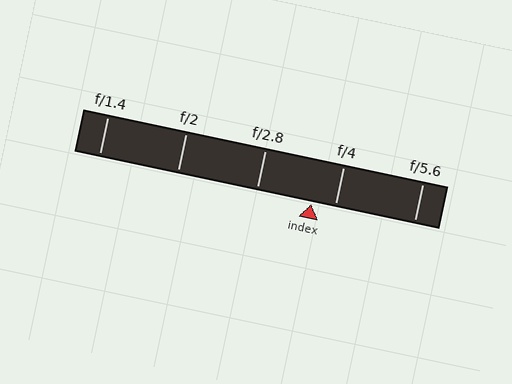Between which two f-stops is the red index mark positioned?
The index mark is between f/2.8 and f/4.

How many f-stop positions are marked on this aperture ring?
There are 5 f-stop positions marked.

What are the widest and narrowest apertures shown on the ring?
The widest aperture shown is f/1.4 and the narrowest is f/5.6.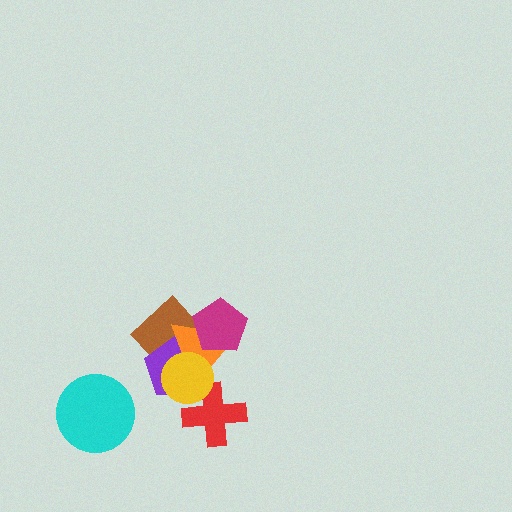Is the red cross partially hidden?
Yes, it is partially covered by another shape.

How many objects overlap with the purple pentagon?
3 objects overlap with the purple pentagon.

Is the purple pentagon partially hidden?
Yes, it is partially covered by another shape.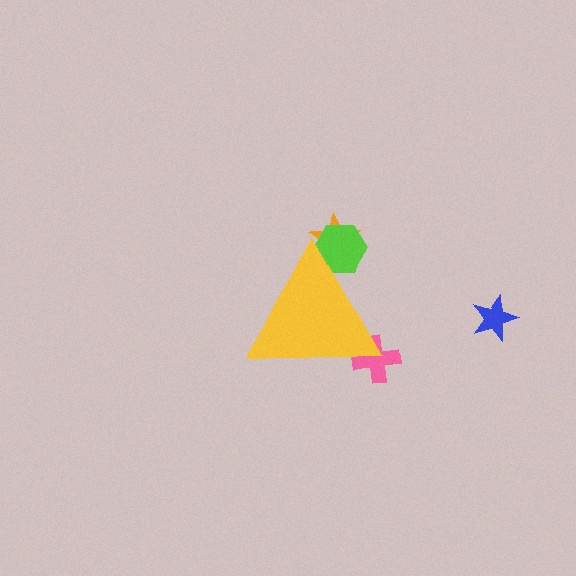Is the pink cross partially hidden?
Yes, the pink cross is partially hidden behind the yellow triangle.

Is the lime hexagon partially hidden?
Yes, the lime hexagon is partially hidden behind the yellow triangle.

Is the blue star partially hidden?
No, the blue star is fully visible.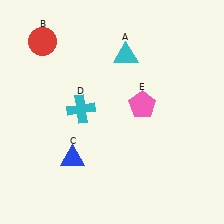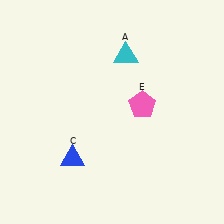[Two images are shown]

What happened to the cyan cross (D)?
The cyan cross (D) was removed in Image 2. It was in the top-left area of Image 1.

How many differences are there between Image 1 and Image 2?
There are 2 differences between the two images.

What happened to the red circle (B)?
The red circle (B) was removed in Image 2. It was in the top-left area of Image 1.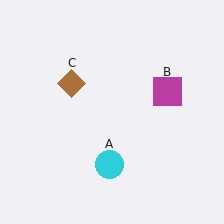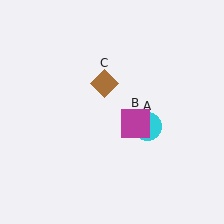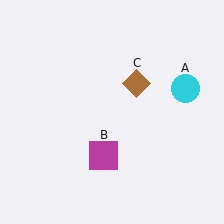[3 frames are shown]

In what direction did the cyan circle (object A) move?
The cyan circle (object A) moved up and to the right.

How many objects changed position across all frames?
3 objects changed position: cyan circle (object A), magenta square (object B), brown diamond (object C).